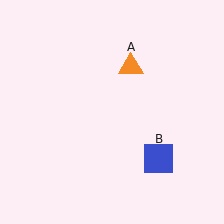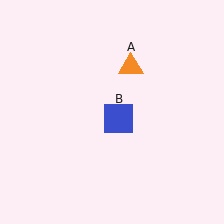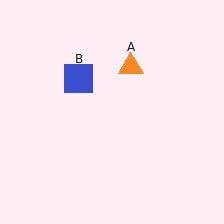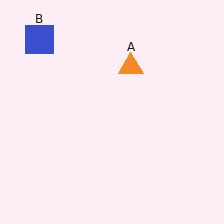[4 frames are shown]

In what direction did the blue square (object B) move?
The blue square (object B) moved up and to the left.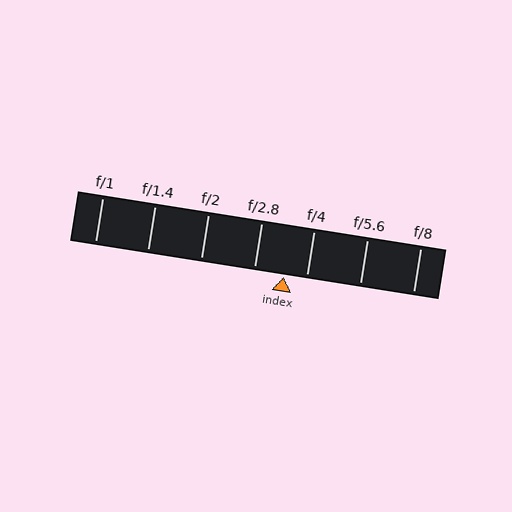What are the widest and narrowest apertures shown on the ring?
The widest aperture shown is f/1 and the narrowest is f/8.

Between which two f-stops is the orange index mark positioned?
The index mark is between f/2.8 and f/4.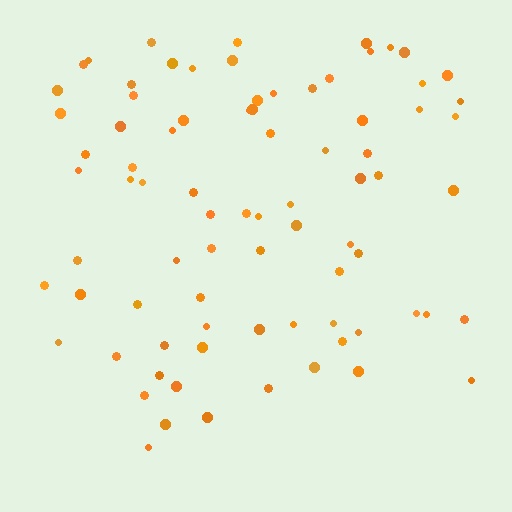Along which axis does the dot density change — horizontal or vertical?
Vertical.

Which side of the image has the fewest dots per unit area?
The bottom.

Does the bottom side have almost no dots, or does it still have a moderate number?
Still a moderate number, just noticeably fewer than the top.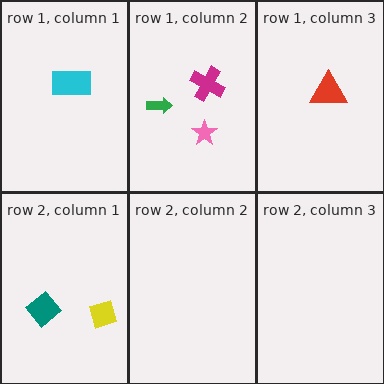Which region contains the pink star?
The row 1, column 2 region.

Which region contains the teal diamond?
The row 2, column 1 region.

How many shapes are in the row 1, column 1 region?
1.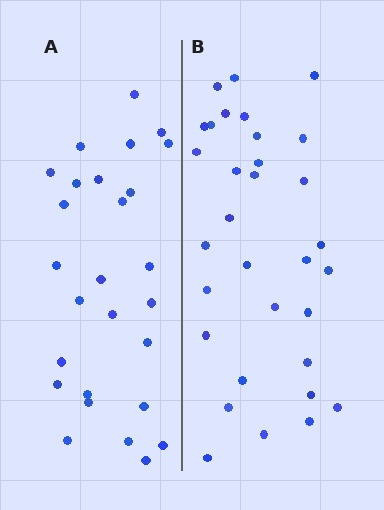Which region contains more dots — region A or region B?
Region B (the right region) has more dots.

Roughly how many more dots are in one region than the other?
Region B has about 5 more dots than region A.